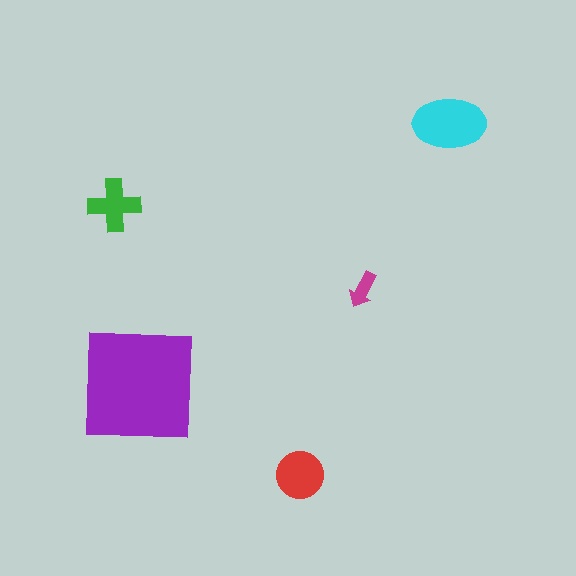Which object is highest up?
The cyan ellipse is topmost.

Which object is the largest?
The purple square.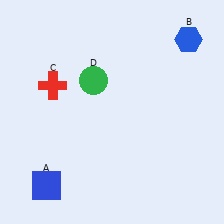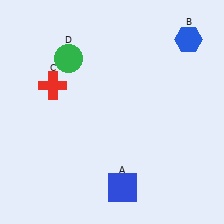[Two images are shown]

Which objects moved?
The objects that moved are: the blue square (A), the green circle (D).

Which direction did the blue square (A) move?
The blue square (A) moved right.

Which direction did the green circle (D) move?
The green circle (D) moved left.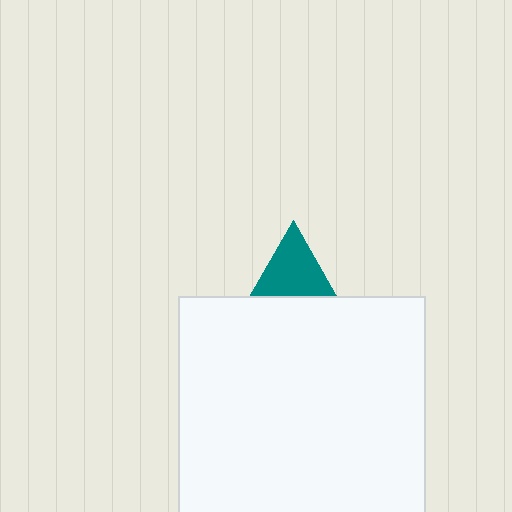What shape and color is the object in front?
The object in front is a white square.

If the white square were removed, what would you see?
You would see the complete teal triangle.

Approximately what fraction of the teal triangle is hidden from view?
Roughly 54% of the teal triangle is hidden behind the white square.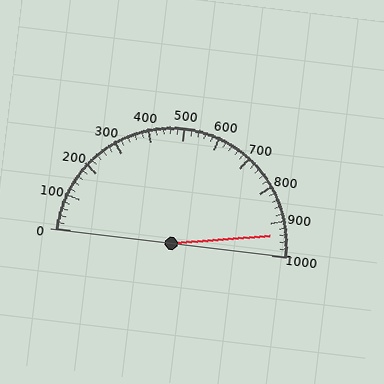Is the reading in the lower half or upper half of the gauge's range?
The reading is in the upper half of the range (0 to 1000).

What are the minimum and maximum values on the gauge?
The gauge ranges from 0 to 1000.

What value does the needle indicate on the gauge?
The needle indicates approximately 940.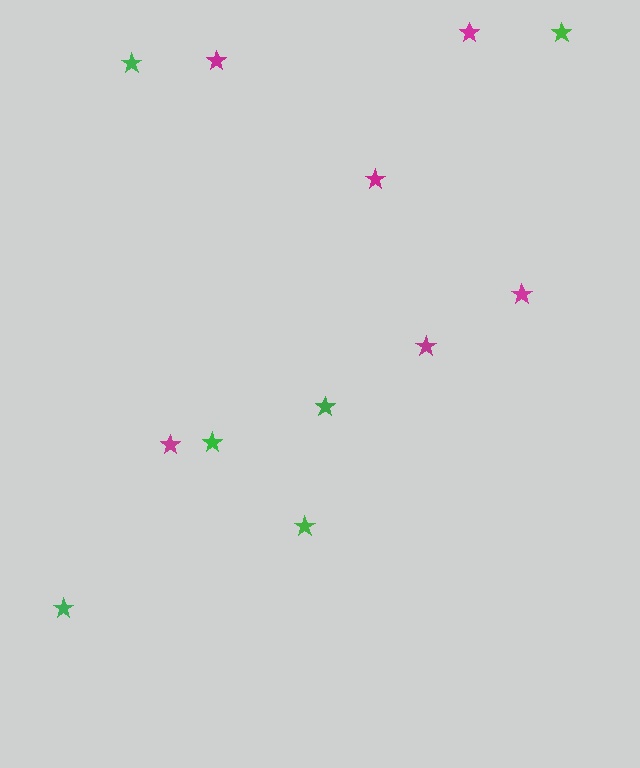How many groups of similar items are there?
There are 2 groups: one group of magenta stars (6) and one group of green stars (6).